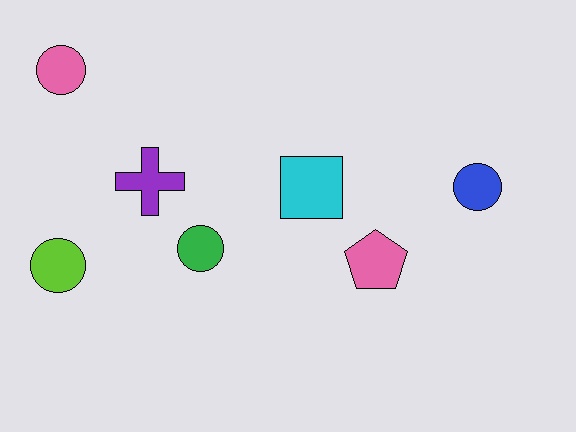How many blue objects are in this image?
There is 1 blue object.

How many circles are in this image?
There are 4 circles.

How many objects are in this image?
There are 7 objects.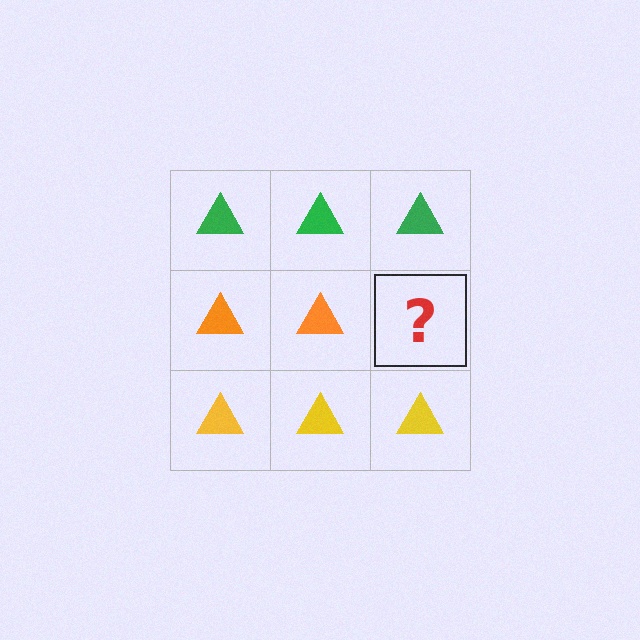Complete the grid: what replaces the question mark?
The question mark should be replaced with an orange triangle.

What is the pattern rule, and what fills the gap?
The rule is that each row has a consistent color. The gap should be filled with an orange triangle.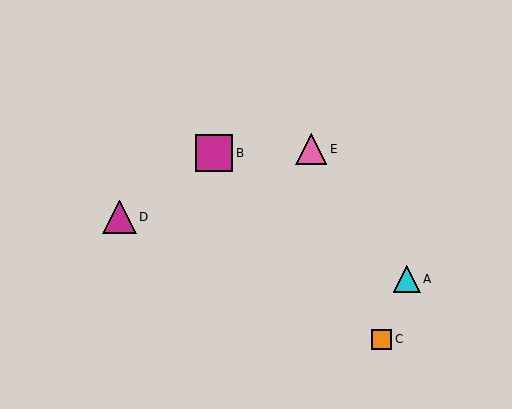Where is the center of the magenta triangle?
The center of the magenta triangle is at (120, 217).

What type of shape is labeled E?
Shape E is a pink triangle.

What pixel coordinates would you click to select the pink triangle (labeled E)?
Click at (311, 149) to select the pink triangle E.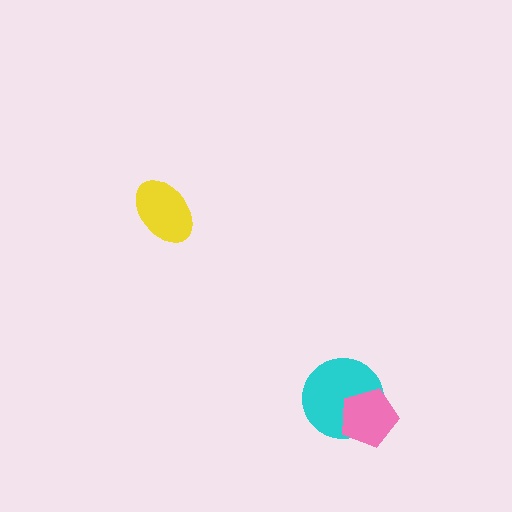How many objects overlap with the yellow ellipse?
0 objects overlap with the yellow ellipse.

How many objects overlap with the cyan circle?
1 object overlaps with the cyan circle.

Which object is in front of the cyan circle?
The pink pentagon is in front of the cyan circle.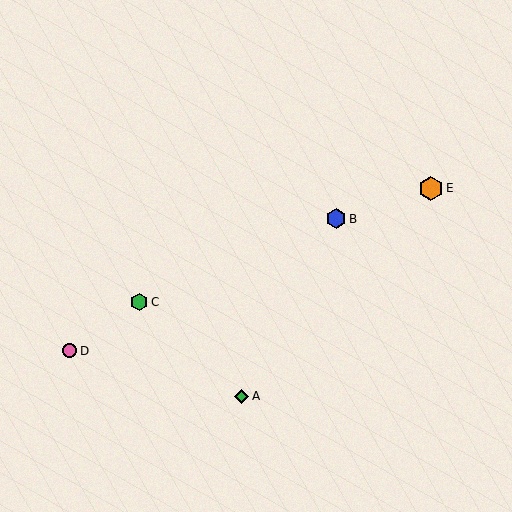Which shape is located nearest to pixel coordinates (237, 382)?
The green diamond (labeled A) at (242, 396) is nearest to that location.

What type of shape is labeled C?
Shape C is a green hexagon.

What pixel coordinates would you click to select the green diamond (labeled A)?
Click at (242, 396) to select the green diamond A.